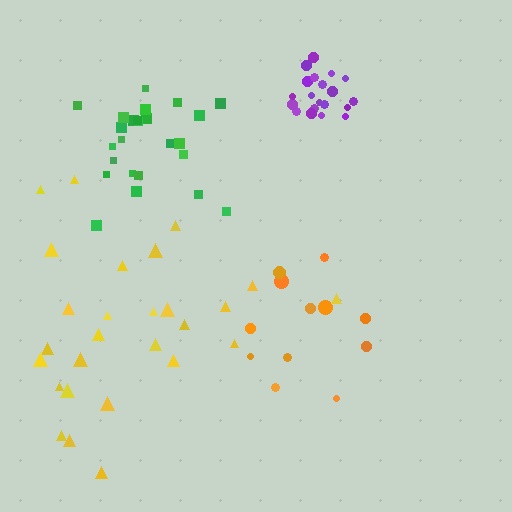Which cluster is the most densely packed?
Purple.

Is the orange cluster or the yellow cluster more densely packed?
Yellow.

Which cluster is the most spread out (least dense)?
Orange.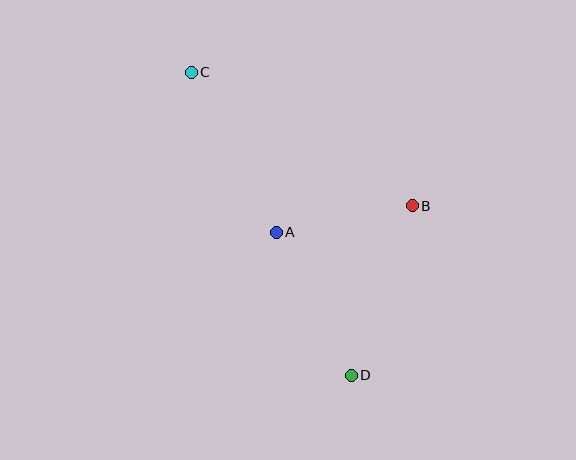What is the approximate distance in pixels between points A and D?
The distance between A and D is approximately 162 pixels.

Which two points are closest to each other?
Points A and B are closest to each other.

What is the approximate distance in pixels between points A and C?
The distance between A and C is approximately 181 pixels.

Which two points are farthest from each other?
Points C and D are farthest from each other.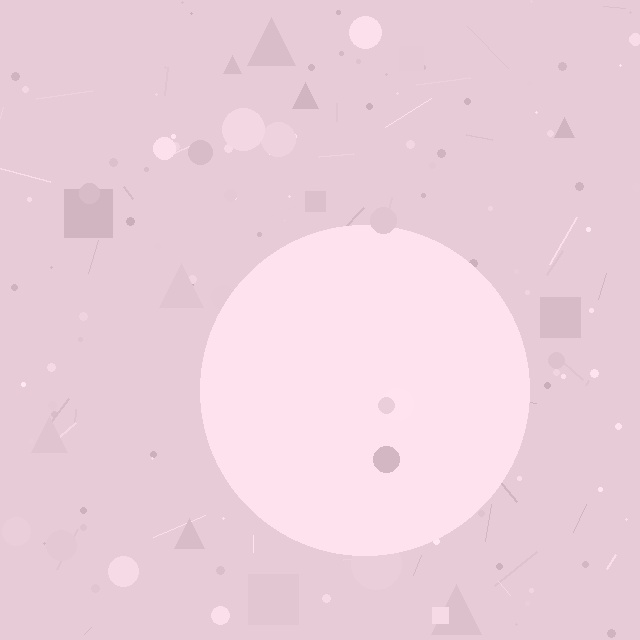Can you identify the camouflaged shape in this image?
The camouflaged shape is a circle.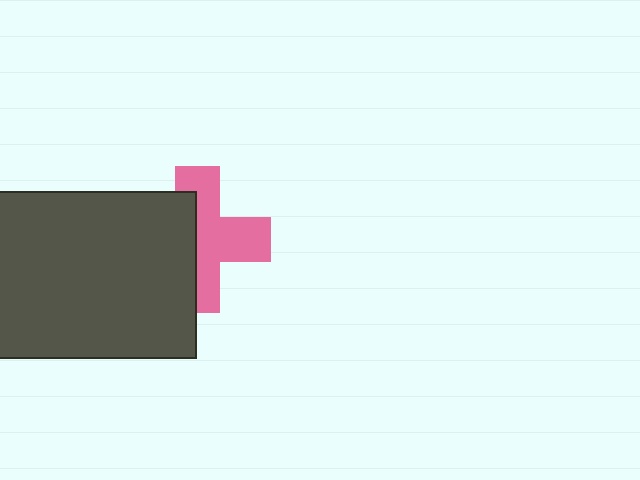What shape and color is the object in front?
The object in front is a dark gray rectangle.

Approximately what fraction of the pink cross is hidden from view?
Roughly 45% of the pink cross is hidden behind the dark gray rectangle.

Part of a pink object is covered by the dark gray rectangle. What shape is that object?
It is a cross.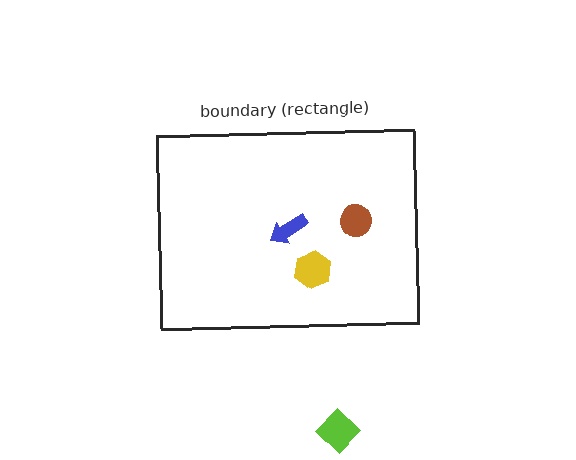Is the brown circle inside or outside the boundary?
Inside.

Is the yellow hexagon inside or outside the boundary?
Inside.